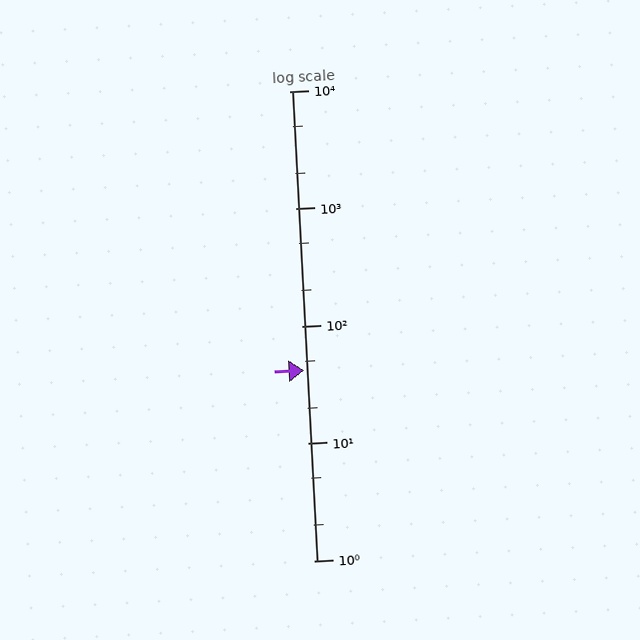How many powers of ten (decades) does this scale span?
The scale spans 4 decades, from 1 to 10000.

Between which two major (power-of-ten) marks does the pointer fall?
The pointer is between 10 and 100.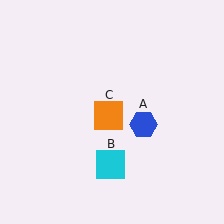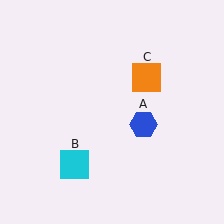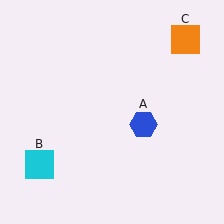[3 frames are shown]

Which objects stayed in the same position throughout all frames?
Blue hexagon (object A) remained stationary.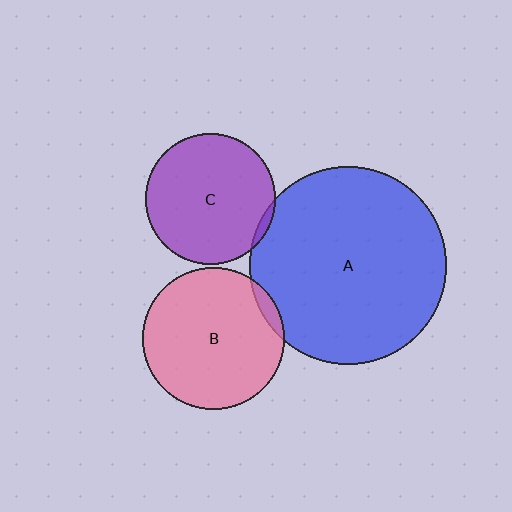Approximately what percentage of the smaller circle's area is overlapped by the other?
Approximately 5%.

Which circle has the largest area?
Circle A (blue).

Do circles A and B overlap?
Yes.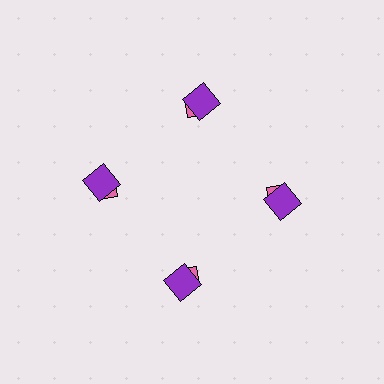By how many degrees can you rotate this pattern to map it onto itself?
The pattern maps onto itself every 90 degrees of rotation.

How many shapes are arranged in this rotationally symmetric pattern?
There are 8 shapes, arranged in 4 groups of 2.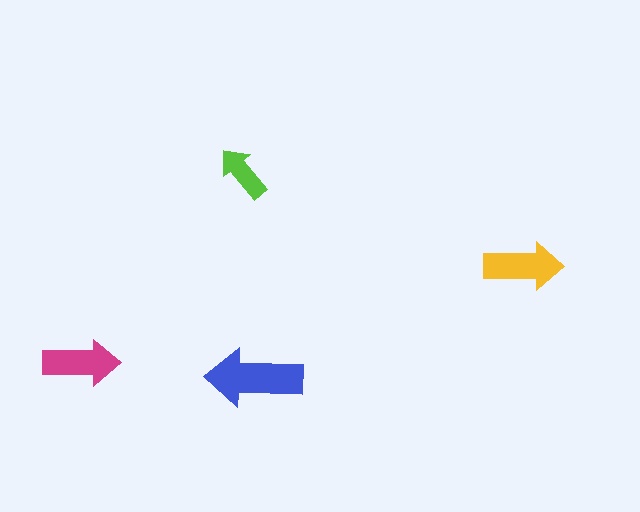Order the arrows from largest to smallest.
the blue one, the yellow one, the magenta one, the lime one.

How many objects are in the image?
There are 4 objects in the image.